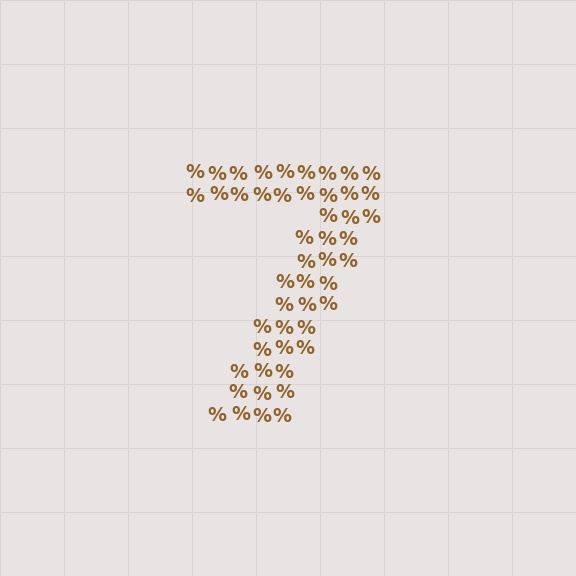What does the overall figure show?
The overall figure shows the digit 7.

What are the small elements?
The small elements are percent signs.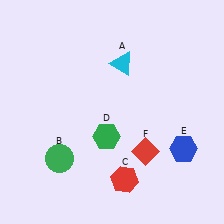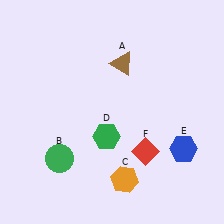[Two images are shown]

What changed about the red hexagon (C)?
In Image 1, C is red. In Image 2, it changed to orange.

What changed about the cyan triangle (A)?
In Image 1, A is cyan. In Image 2, it changed to brown.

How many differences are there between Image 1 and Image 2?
There are 2 differences between the two images.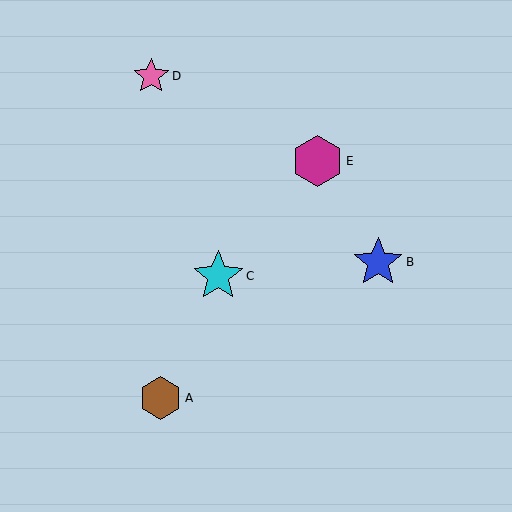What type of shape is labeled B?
Shape B is a blue star.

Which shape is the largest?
The magenta hexagon (labeled E) is the largest.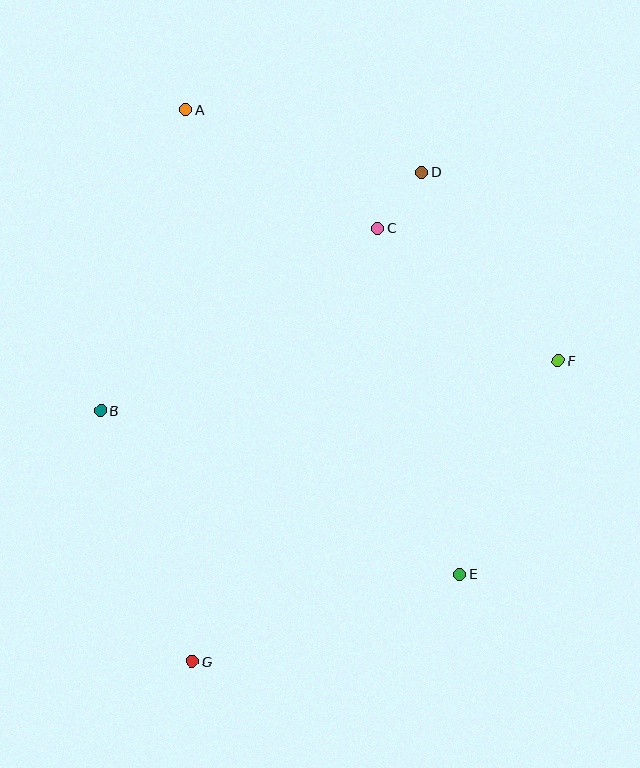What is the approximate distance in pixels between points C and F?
The distance between C and F is approximately 224 pixels.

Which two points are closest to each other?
Points C and D are closest to each other.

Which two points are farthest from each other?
Points A and G are farthest from each other.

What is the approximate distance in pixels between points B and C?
The distance between B and C is approximately 332 pixels.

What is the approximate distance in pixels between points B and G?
The distance between B and G is approximately 267 pixels.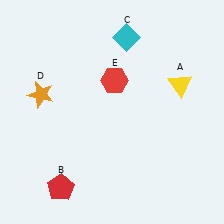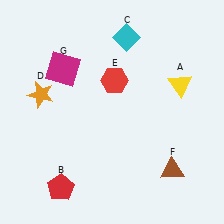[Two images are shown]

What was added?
A brown triangle (F), a magenta square (G) were added in Image 2.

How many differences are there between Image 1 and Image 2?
There are 2 differences between the two images.